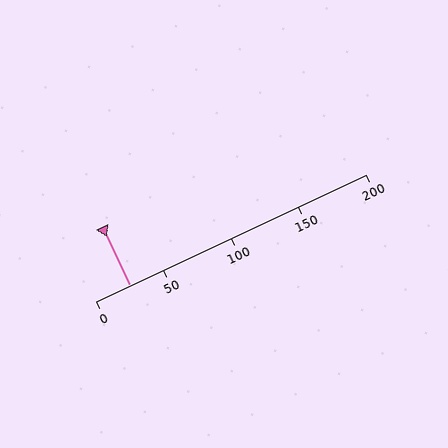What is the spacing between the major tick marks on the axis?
The major ticks are spaced 50 apart.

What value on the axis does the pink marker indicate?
The marker indicates approximately 25.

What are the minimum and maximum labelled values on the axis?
The axis runs from 0 to 200.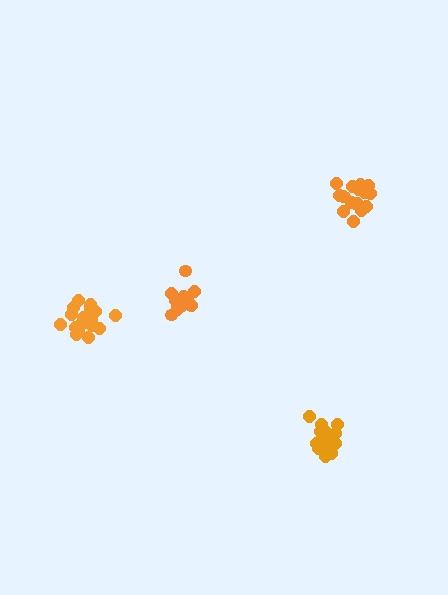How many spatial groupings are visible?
There are 4 spatial groupings.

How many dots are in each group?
Group 1: 19 dots, Group 2: 18 dots, Group 3: 19 dots, Group 4: 16 dots (72 total).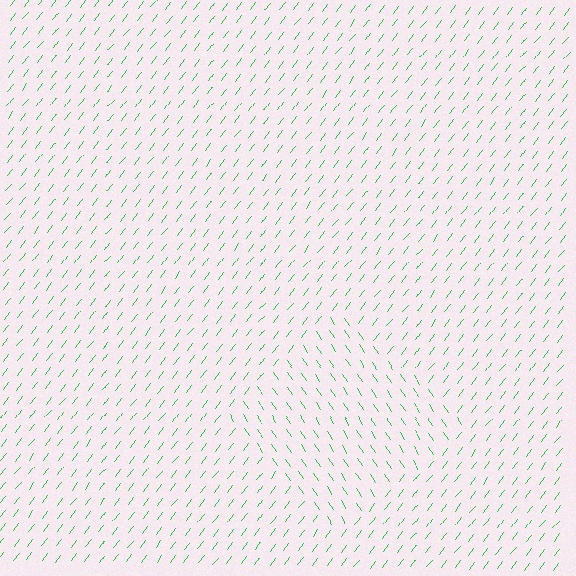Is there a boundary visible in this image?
Yes, there is a texture boundary formed by a change in line orientation.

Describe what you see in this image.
The image is filled with small green line segments. A diamond region in the image has lines oriented differently from the surrounding lines, creating a visible texture boundary.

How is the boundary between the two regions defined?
The boundary is defined purely by a change in line orientation (approximately 71 degrees difference). All lines are the same color and thickness.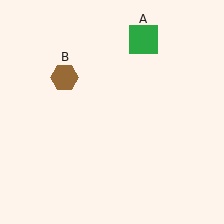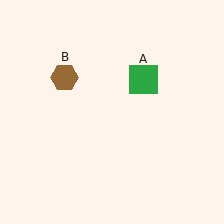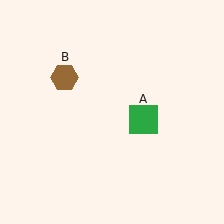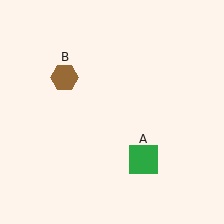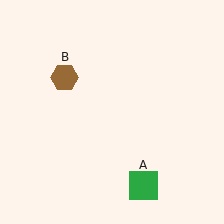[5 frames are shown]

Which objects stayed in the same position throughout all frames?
Brown hexagon (object B) remained stationary.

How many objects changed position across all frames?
1 object changed position: green square (object A).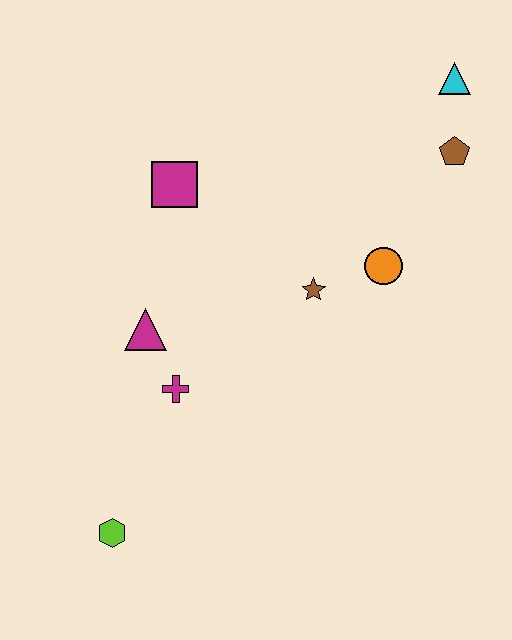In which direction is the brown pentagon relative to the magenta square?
The brown pentagon is to the right of the magenta square.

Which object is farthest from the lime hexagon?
The cyan triangle is farthest from the lime hexagon.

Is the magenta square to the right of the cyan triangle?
No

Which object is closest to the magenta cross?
The magenta triangle is closest to the magenta cross.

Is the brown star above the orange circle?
No